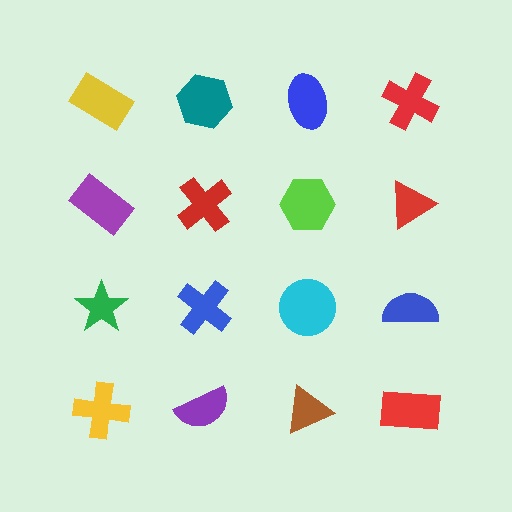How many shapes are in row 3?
4 shapes.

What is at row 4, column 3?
A brown triangle.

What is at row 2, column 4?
A red triangle.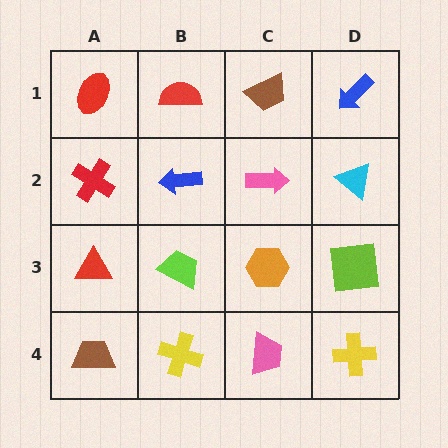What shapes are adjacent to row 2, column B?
A red semicircle (row 1, column B), a lime trapezoid (row 3, column B), a red cross (row 2, column A), a pink arrow (row 2, column C).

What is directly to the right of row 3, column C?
A lime square.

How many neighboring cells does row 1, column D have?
2.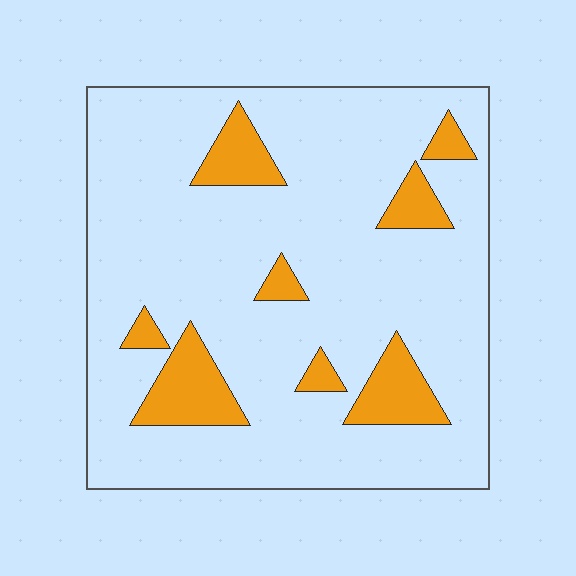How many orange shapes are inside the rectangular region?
8.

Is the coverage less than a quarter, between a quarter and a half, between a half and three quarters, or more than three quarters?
Less than a quarter.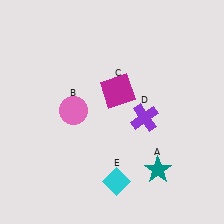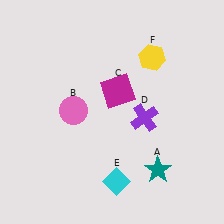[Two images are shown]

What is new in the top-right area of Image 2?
A yellow hexagon (F) was added in the top-right area of Image 2.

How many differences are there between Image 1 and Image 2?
There is 1 difference between the two images.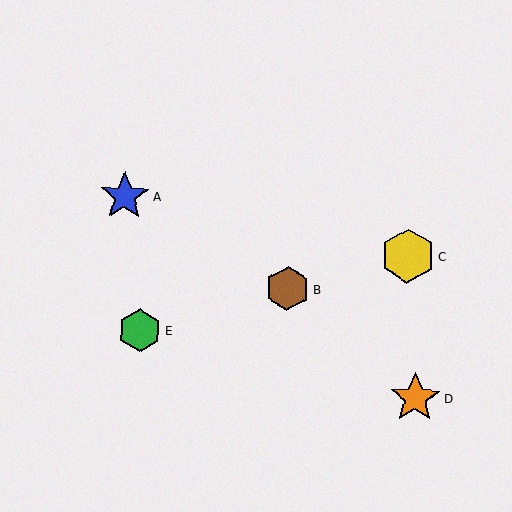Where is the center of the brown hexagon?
The center of the brown hexagon is at (288, 289).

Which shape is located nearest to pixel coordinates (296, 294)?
The brown hexagon (labeled B) at (288, 289) is nearest to that location.